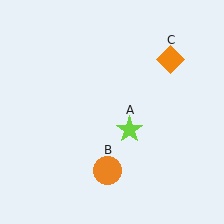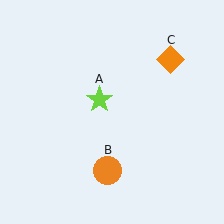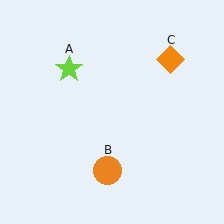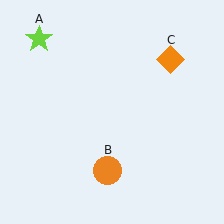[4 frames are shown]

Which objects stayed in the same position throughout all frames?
Orange circle (object B) and orange diamond (object C) remained stationary.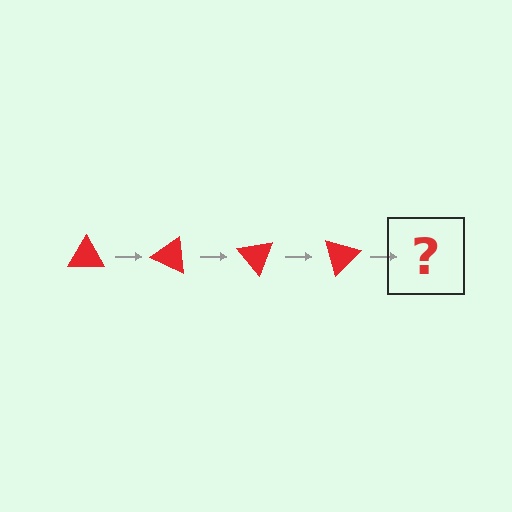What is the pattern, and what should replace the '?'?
The pattern is that the triangle rotates 25 degrees each step. The '?' should be a red triangle rotated 100 degrees.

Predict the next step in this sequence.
The next step is a red triangle rotated 100 degrees.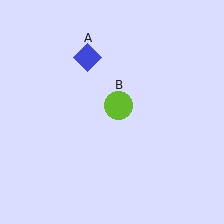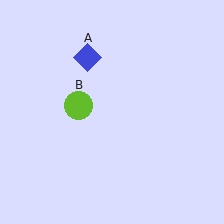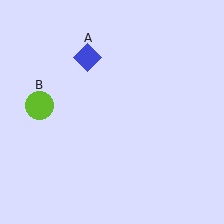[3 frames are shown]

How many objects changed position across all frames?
1 object changed position: lime circle (object B).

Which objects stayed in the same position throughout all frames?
Blue diamond (object A) remained stationary.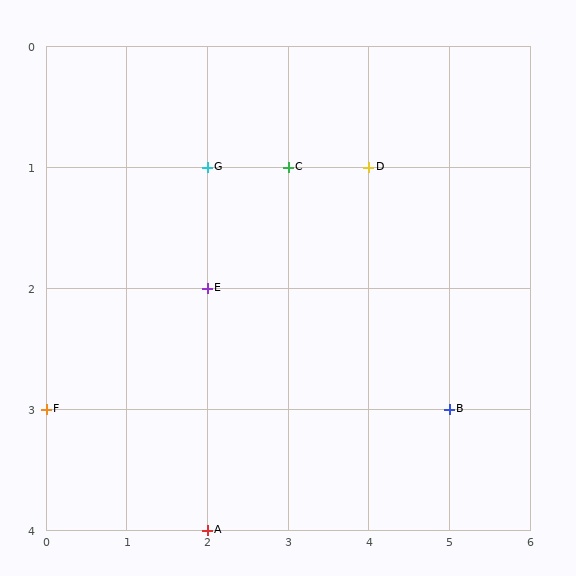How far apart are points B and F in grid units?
Points B and F are 5 columns apart.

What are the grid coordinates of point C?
Point C is at grid coordinates (3, 1).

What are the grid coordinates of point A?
Point A is at grid coordinates (2, 4).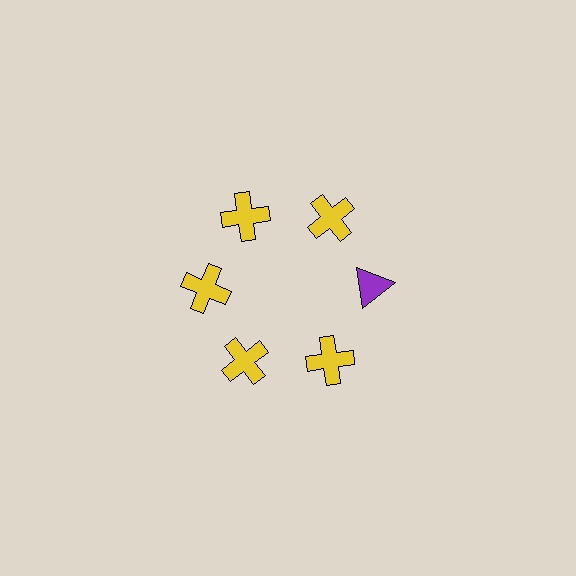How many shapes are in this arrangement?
There are 6 shapes arranged in a ring pattern.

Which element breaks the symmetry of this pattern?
The purple triangle at roughly the 3 o'clock position breaks the symmetry. All other shapes are yellow crosses.